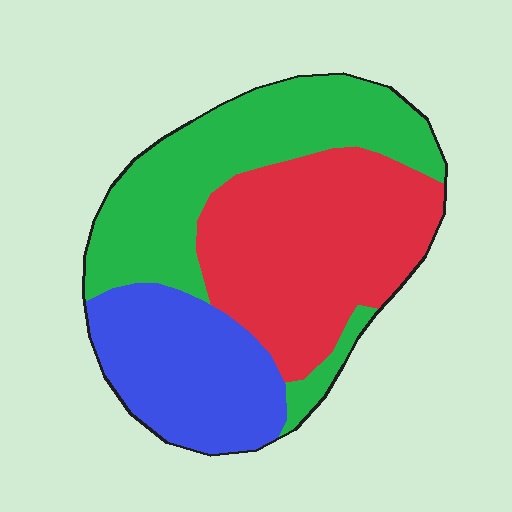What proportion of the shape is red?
Red covers 39% of the shape.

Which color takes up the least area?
Blue, at roughly 25%.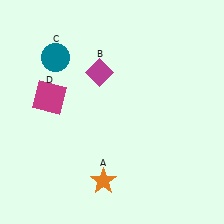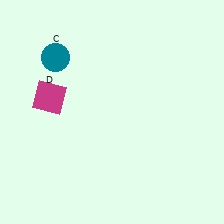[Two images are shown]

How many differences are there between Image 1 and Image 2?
There are 2 differences between the two images.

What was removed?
The orange star (A), the magenta diamond (B) were removed in Image 2.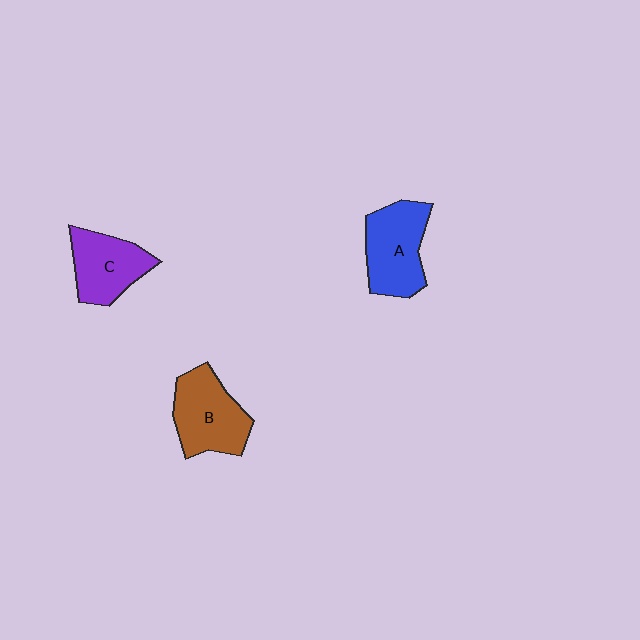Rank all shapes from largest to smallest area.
From largest to smallest: A (blue), B (brown), C (purple).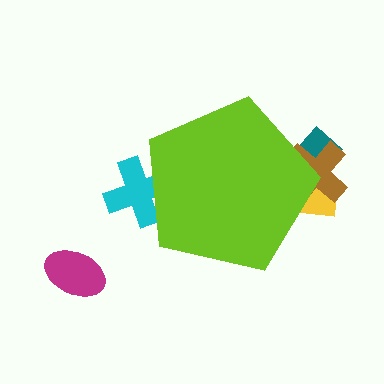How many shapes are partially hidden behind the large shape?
4 shapes are partially hidden.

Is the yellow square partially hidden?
Yes, the yellow square is partially hidden behind the lime pentagon.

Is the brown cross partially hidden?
Yes, the brown cross is partially hidden behind the lime pentagon.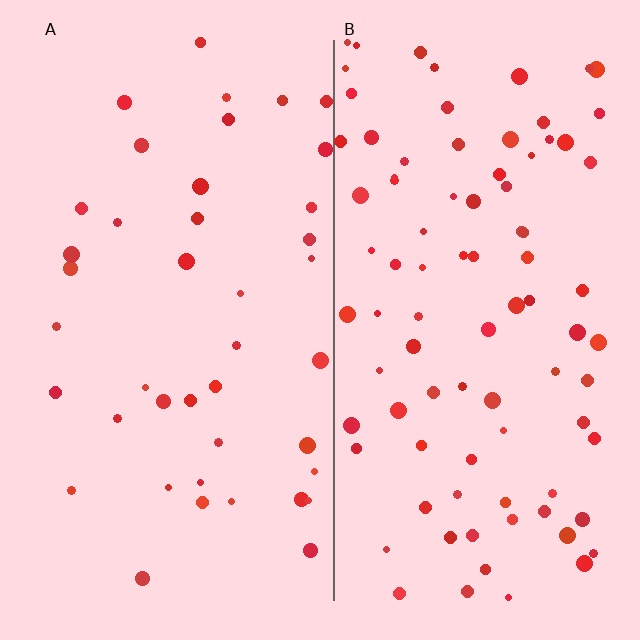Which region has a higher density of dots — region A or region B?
B (the right).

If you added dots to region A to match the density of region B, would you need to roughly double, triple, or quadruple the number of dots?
Approximately double.